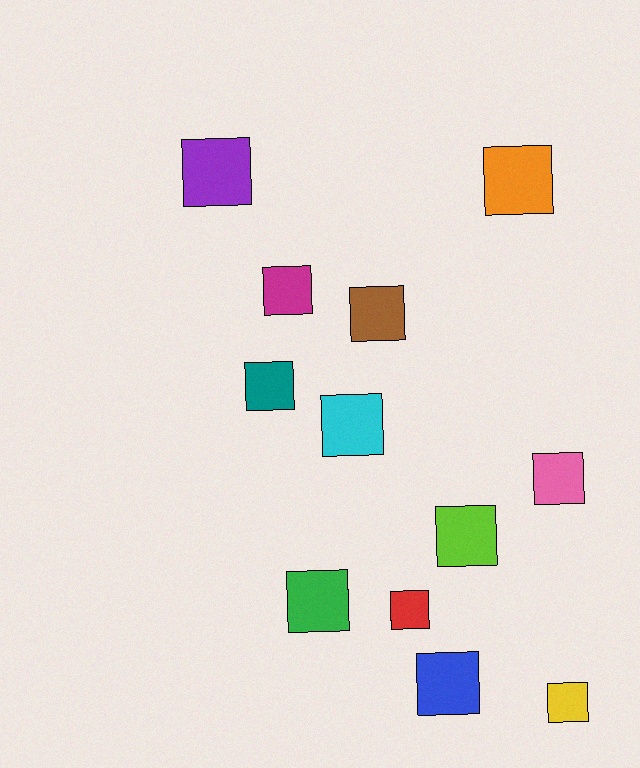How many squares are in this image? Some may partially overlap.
There are 12 squares.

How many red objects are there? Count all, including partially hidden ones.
There is 1 red object.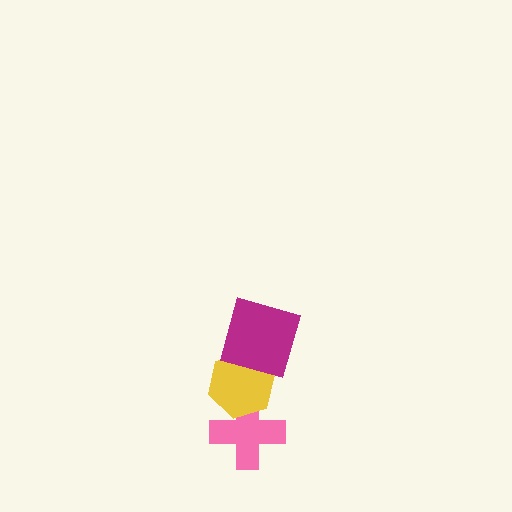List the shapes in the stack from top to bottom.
From top to bottom: the magenta square, the yellow hexagon, the pink cross.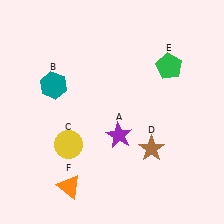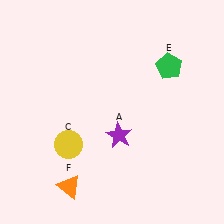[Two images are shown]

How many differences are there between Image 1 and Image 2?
There are 2 differences between the two images.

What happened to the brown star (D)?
The brown star (D) was removed in Image 2. It was in the bottom-right area of Image 1.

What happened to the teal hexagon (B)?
The teal hexagon (B) was removed in Image 2. It was in the top-left area of Image 1.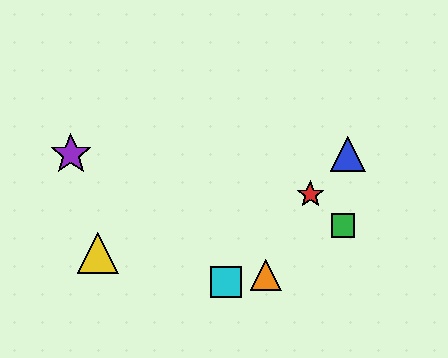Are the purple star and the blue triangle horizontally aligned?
Yes, both are at y≈154.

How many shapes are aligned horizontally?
2 shapes (the blue triangle, the purple star) are aligned horizontally.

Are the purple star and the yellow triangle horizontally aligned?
No, the purple star is at y≈154 and the yellow triangle is at y≈253.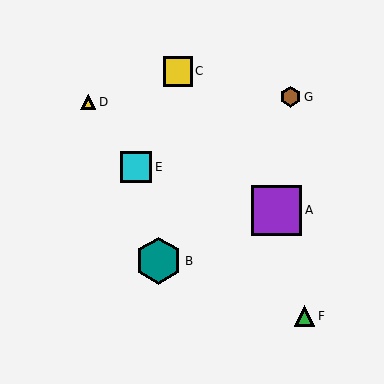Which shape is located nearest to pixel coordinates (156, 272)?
The teal hexagon (labeled B) at (158, 261) is nearest to that location.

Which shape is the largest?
The purple square (labeled A) is the largest.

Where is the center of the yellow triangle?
The center of the yellow triangle is at (88, 102).